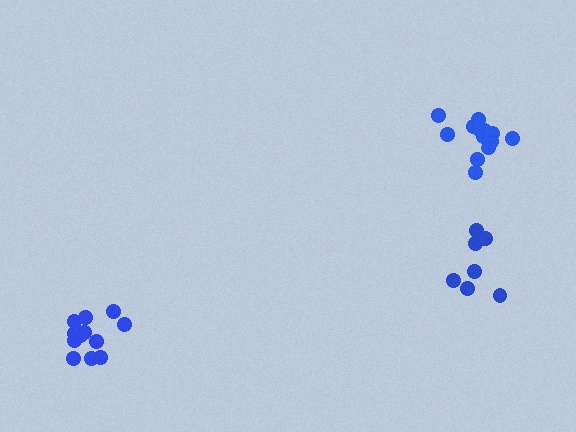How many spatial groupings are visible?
There are 3 spatial groupings.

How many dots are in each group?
Group 1: 8 dots, Group 2: 13 dots, Group 3: 13 dots (34 total).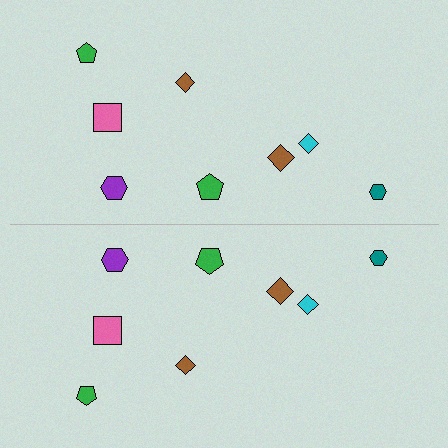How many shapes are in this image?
There are 16 shapes in this image.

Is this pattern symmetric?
Yes, this pattern has bilateral (reflection) symmetry.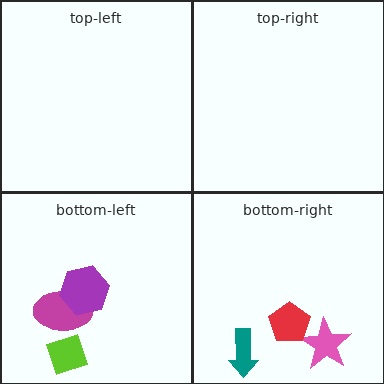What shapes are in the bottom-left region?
The lime diamond, the magenta ellipse, the purple hexagon.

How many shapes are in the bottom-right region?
3.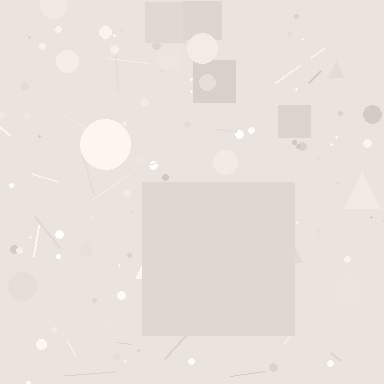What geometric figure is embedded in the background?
A square is embedded in the background.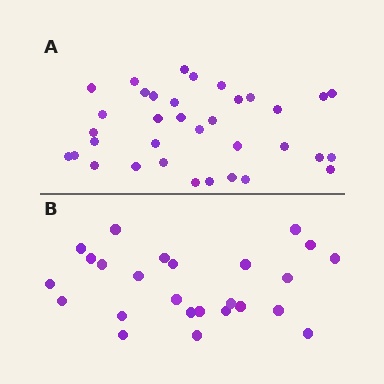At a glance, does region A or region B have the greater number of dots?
Region A (the top region) has more dots.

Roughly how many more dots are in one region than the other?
Region A has roughly 10 or so more dots than region B.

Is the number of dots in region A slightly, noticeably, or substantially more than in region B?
Region A has noticeably more, but not dramatically so. The ratio is roughly 1.4 to 1.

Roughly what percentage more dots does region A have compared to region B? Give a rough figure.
About 40% more.